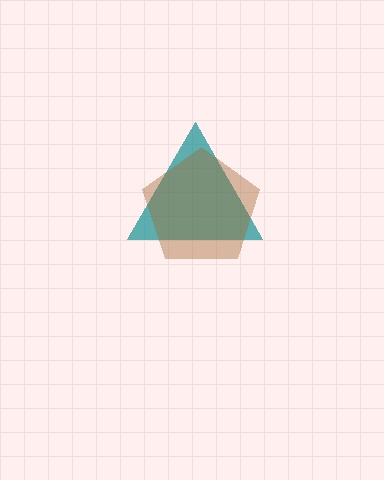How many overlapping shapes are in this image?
There are 2 overlapping shapes in the image.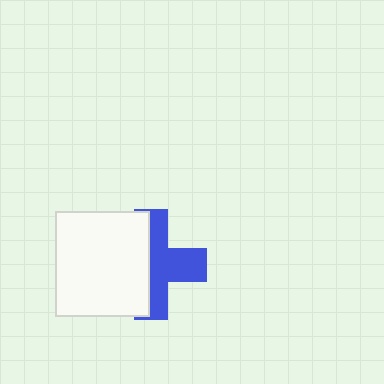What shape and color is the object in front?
The object in front is a white rectangle.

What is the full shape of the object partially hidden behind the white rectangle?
The partially hidden object is a blue cross.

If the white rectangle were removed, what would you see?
You would see the complete blue cross.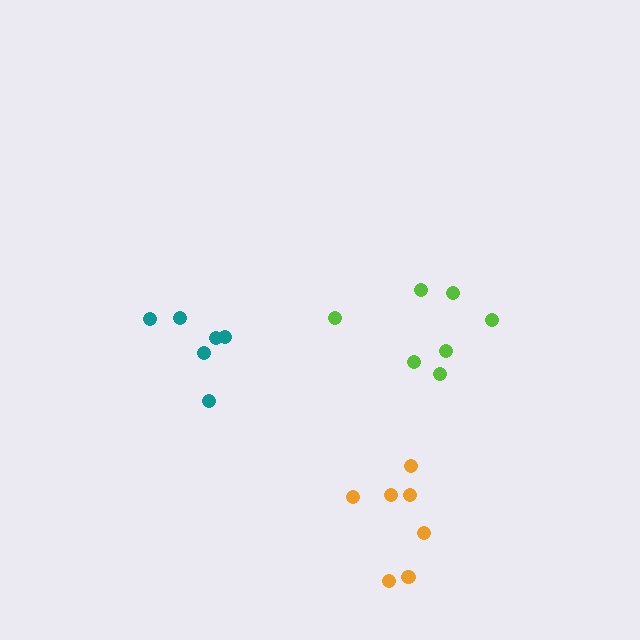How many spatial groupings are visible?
There are 3 spatial groupings.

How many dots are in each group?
Group 1: 7 dots, Group 2: 6 dots, Group 3: 7 dots (20 total).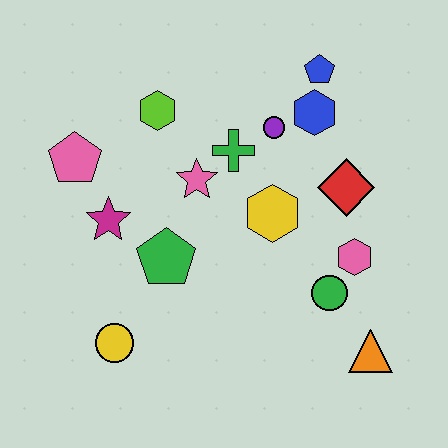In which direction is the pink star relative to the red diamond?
The pink star is to the left of the red diamond.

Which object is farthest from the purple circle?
The yellow circle is farthest from the purple circle.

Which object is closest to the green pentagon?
The magenta star is closest to the green pentagon.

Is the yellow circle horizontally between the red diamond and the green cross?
No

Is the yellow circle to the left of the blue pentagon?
Yes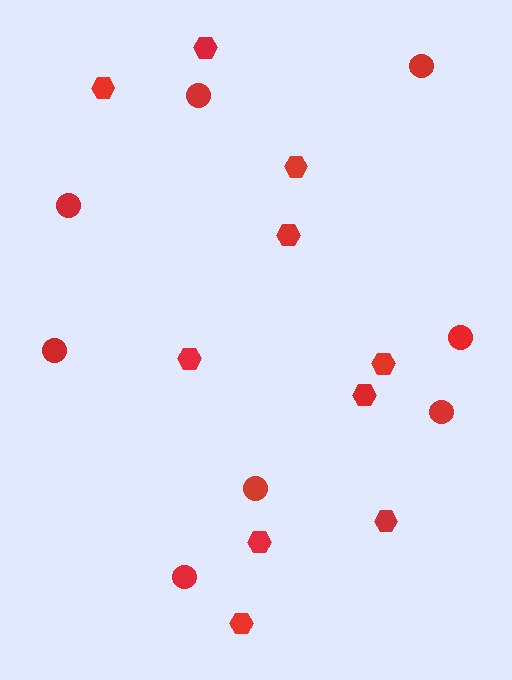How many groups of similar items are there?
There are 2 groups: one group of hexagons (10) and one group of circles (8).